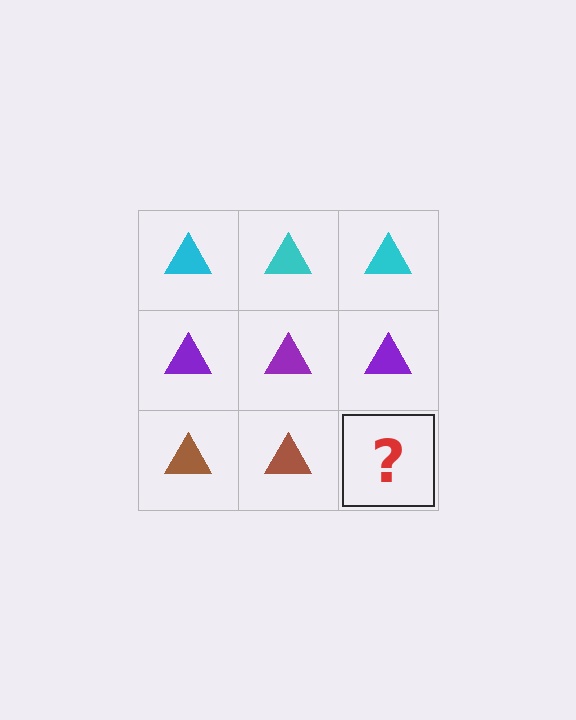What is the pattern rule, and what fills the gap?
The rule is that each row has a consistent color. The gap should be filled with a brown triangle.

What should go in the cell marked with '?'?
The missing cell should contain a brown triangle.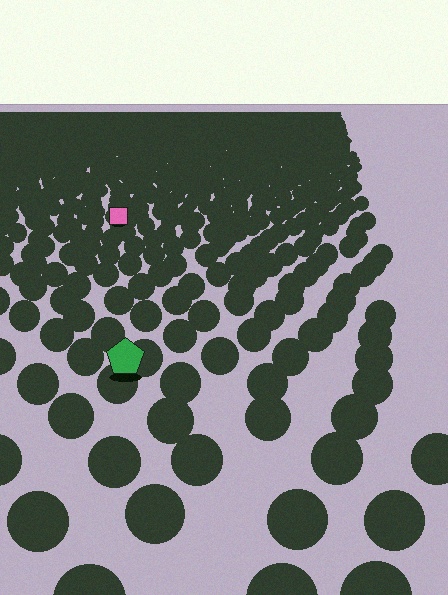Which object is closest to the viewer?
The green pentagon is closest. The texture marks near it are larger and more spread out.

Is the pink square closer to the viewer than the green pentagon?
No. The green pentagon is closer — you can tell from the texture gradient: the ground texture is coarser near it.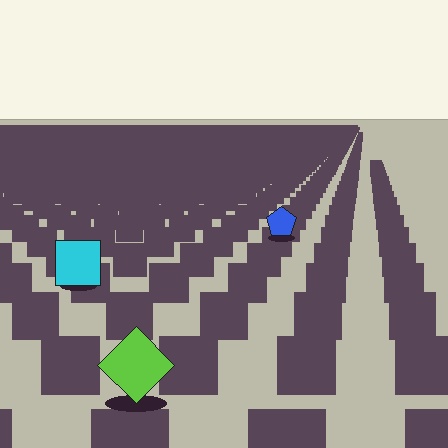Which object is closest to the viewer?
The lime diamond is closest. The texture marks near it are larger and more spread out.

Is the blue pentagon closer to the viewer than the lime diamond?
No. The lime diamond is closer — you can tell from the texture gradient: the ground texture is coarser near it.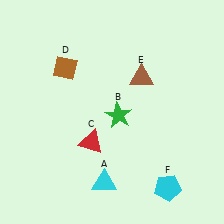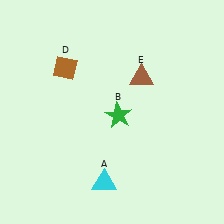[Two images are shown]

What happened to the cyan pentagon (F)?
The cyan pentagon (F) was removed in Image 2. It was in the bottom-right area of Image 1.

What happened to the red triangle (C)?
The red triangle (C) was removed in Image 2. It was in the bottom-left area of Image 1.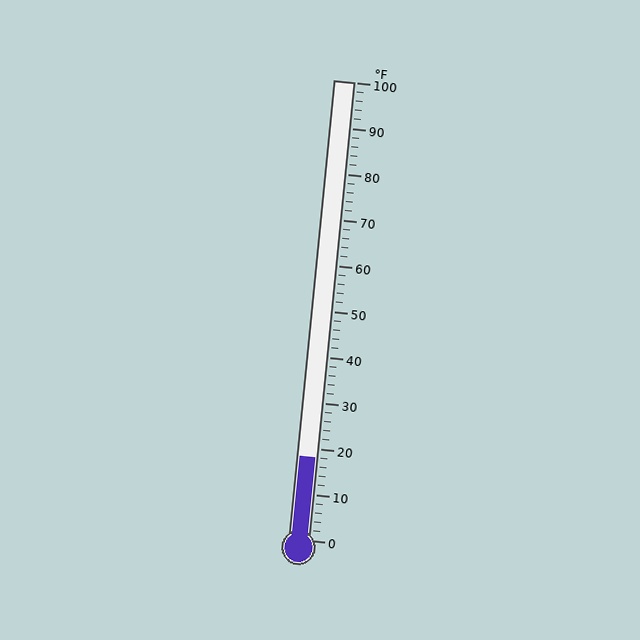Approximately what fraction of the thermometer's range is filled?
The thermometer is filled to approximately 20% of its range.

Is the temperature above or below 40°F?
The temperature is below 40°F.